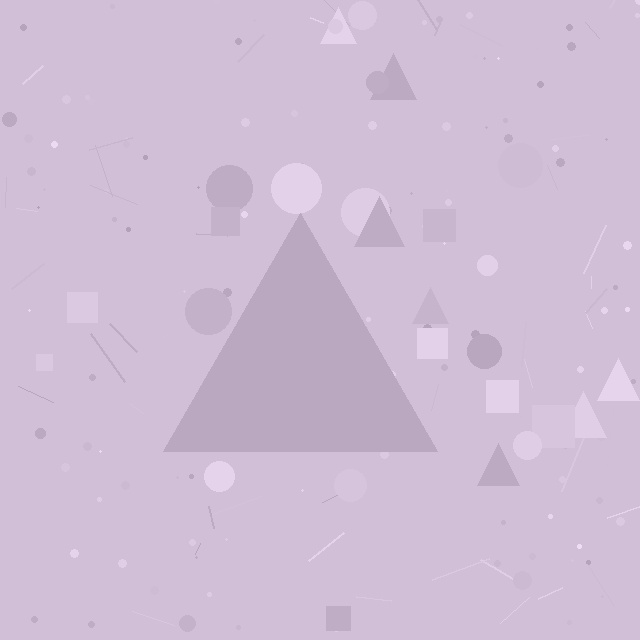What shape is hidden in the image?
A triangle is hidden in the image.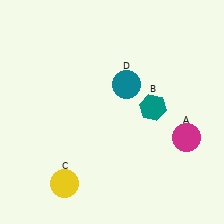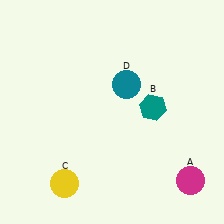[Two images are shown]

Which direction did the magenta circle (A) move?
The magenta circle (A) moved down.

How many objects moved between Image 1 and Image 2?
1 object moved between the two images.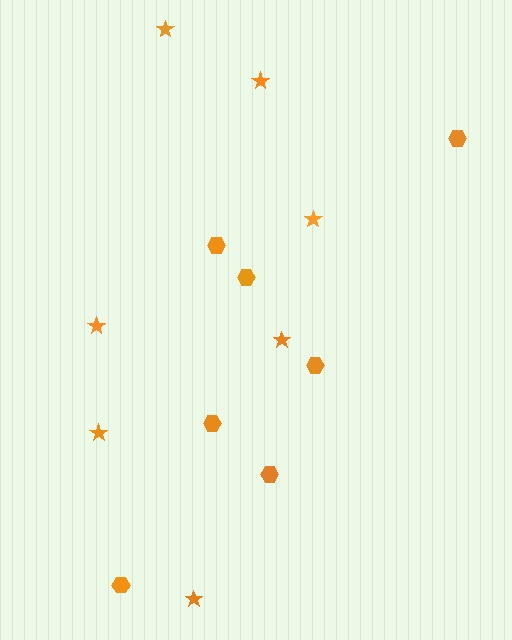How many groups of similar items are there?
There are 2 groups: one group of stars (7) and one group of hexagons (7).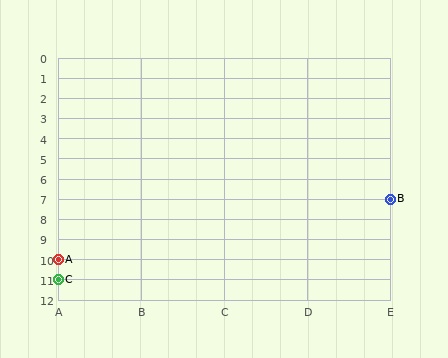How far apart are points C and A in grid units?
Points C and A are 1 row apart.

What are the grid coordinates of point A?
Point A is at grid coordinates (A, 10).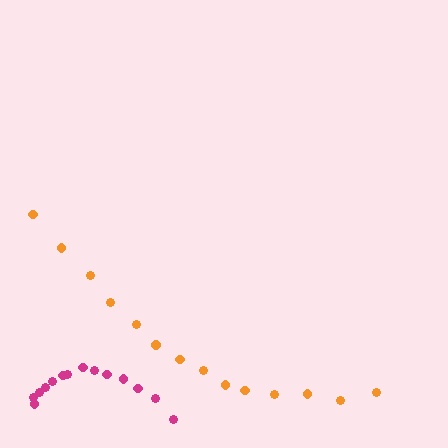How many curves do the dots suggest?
There are 2 distinct paths.